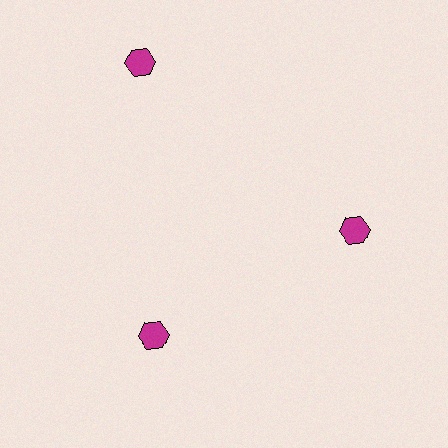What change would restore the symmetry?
The symmetry would be restored by moving it inward, back onto the ring so that all 3 hexagons sit at equal angles and equal distance from the center.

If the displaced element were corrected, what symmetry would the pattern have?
It would have 3-fold rotational symmetry — the pattern would map onto itself every 120 degrees.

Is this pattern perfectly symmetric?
No. The 3 magenta hexagons are arranged in a ring, but one element near the 11 o'clock position is pushed outward from the center, breaking the 3-fold rotational symmetry.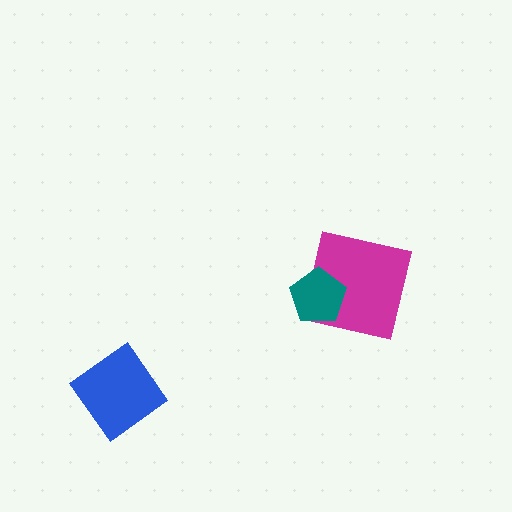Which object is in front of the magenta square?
The teal pentagon is in front of the magenta square.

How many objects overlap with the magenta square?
1 object overlaps with the magenta square.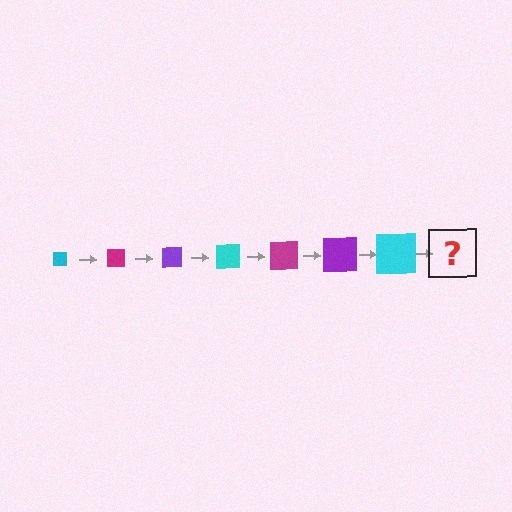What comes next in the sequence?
The next element should be a magenta square, larger than the previous one.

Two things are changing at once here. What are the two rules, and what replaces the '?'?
The two rules are that the square grows larger each step and the color cycles through cyan, magenta, and purple. The '?' should be a magenta square, larger than the previous one.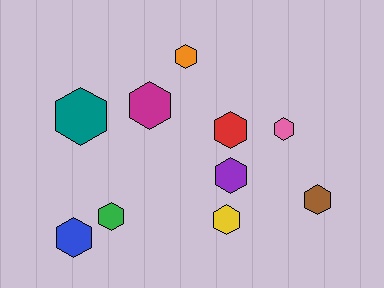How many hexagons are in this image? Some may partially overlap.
There are 10 hexagons.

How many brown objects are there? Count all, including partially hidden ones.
There is 1 brown object.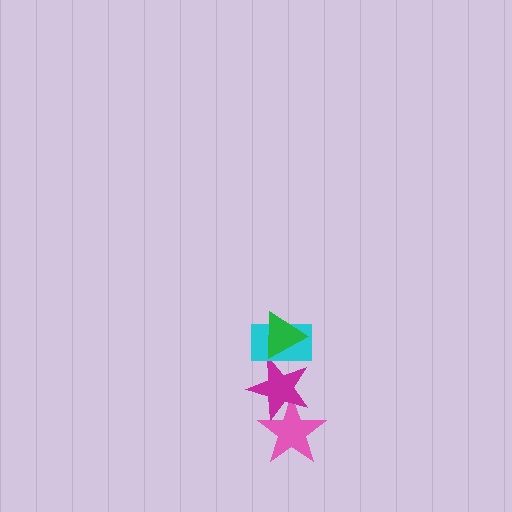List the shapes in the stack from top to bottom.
From top to bottom: the green triangle, the cyan rectangle, the magenta star, the pink star.